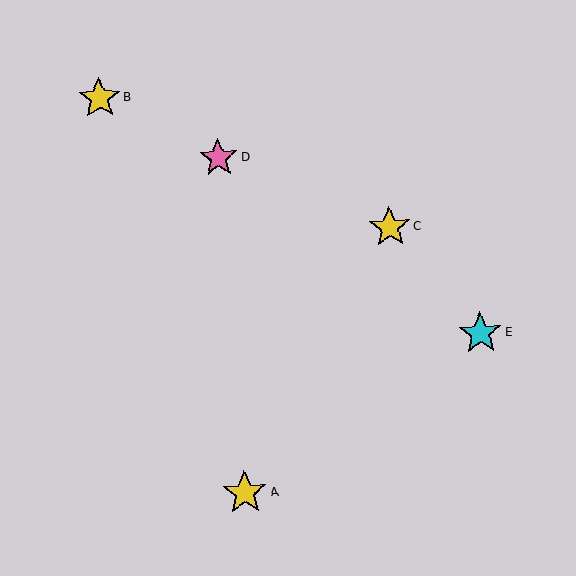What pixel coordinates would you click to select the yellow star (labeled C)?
Click at (390, 227) to select the yellow star C.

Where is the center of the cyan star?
The center of the cyan star is at (480, 333).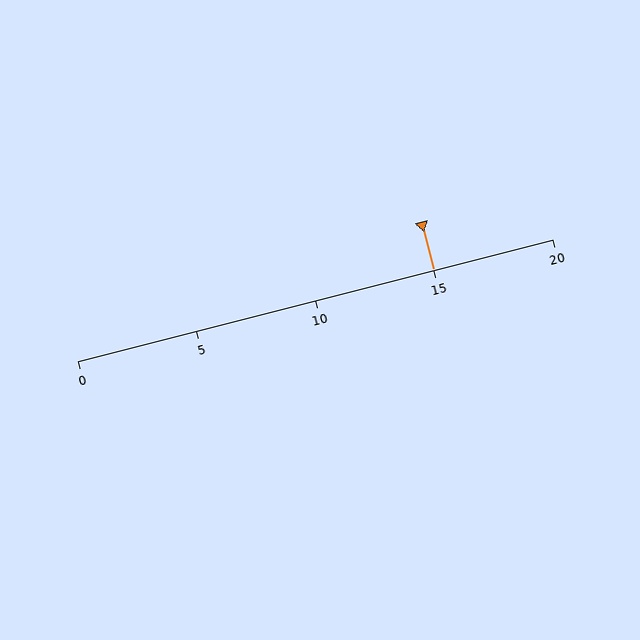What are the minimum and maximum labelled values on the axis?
The axis runs from 0 to 20.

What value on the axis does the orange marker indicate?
The marker indicates approximately 15.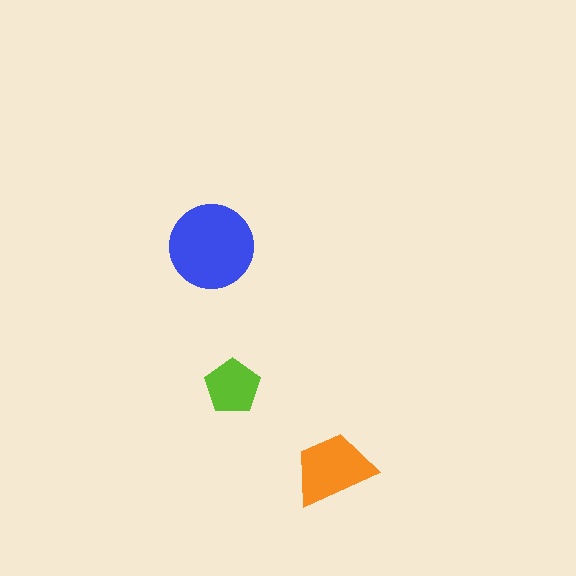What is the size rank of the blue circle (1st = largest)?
1st.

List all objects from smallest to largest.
The lime pentagon, the orange trapezoid, the blue circle.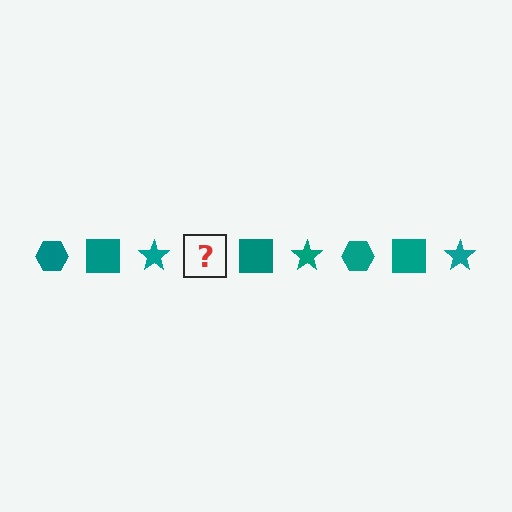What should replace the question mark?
The question mark should be replaced with a teal hexagon.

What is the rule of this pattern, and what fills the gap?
The rule is that the pattern cycles through hexagon, square, star shapes in teal. The gap should be filled with a teal hexagon.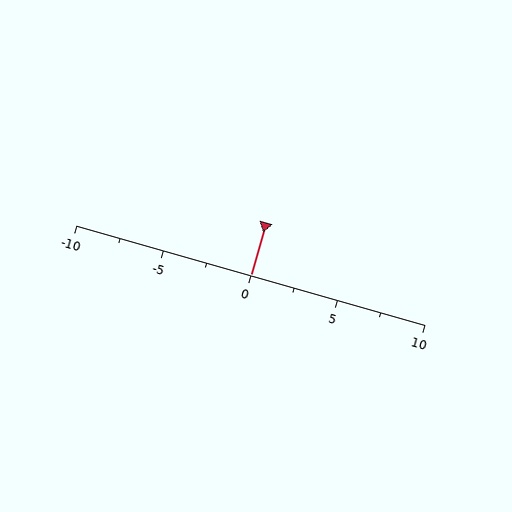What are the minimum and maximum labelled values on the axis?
The axis runs from -10 to 10.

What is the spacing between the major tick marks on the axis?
The major ticks are spaced 5 apart.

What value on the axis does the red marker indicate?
The marker indicates approximately 0.